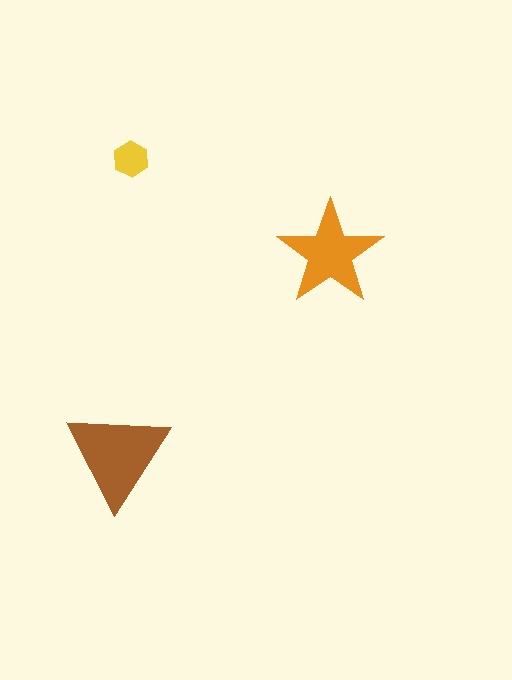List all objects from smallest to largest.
The yellow hexagon, the orange star, the brown triangle.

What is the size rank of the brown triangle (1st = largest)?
1st.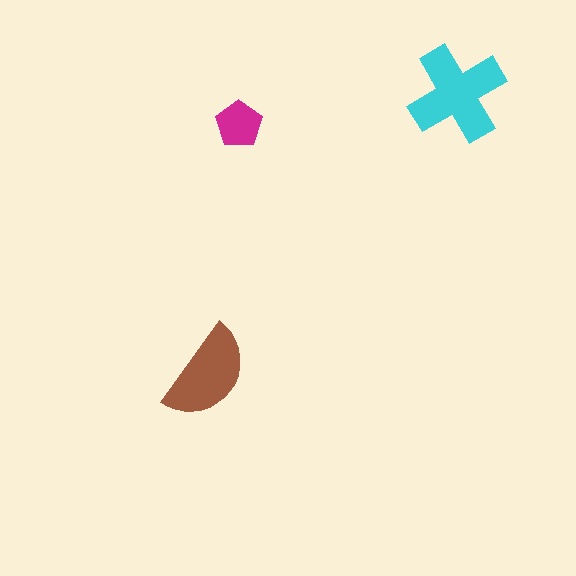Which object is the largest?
The cyan cross.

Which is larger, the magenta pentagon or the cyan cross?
The cyan cross.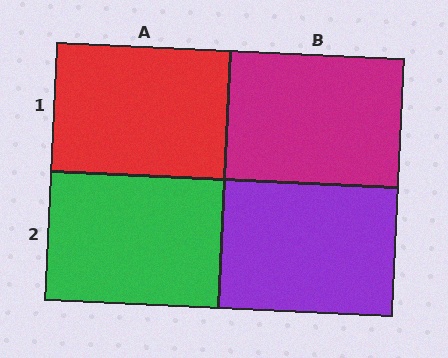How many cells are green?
1 cell is green.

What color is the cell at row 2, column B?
Purple.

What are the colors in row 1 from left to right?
Red, magenta.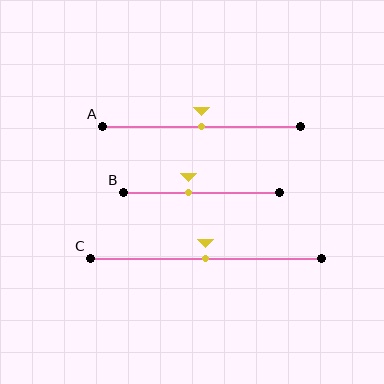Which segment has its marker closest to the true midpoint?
Segment A has its marker closest to the true midpoint.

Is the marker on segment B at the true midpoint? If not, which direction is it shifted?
No, the marker on segment B is shifted to the left by about 8% of the segment length.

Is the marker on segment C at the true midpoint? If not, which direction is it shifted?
Yes, the marker on segment C is at the true midpoint.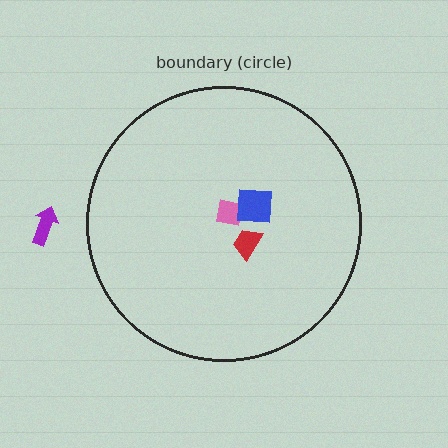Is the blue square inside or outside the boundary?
Inside.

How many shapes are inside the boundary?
3 inside, 1 outside.